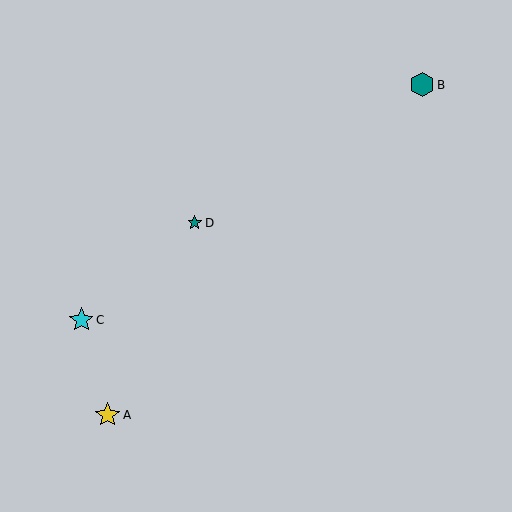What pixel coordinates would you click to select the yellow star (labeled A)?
Click at (107, 415) to select the yellow star A.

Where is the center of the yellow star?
The center of the yellow star is at (107, 415).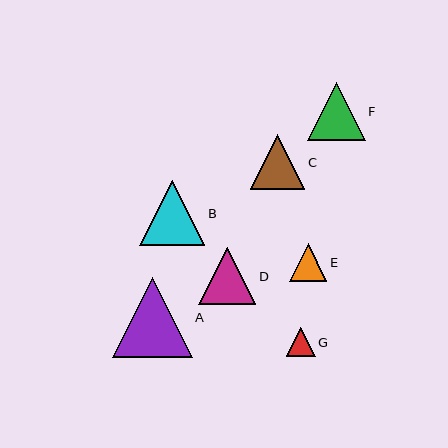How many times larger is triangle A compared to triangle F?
Triangle A is approximately 1.4 times the size of triangle F.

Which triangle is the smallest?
Triangle G is the smallest with a size of approximately 29 pixels.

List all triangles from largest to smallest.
From largest to smallest: A, B, F, D, C, E, G.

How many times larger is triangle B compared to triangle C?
Triangle B is approximately 1.2 times the size of triangle C.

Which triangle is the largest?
Triangle A is the largest with a size of approximately 80 pixels.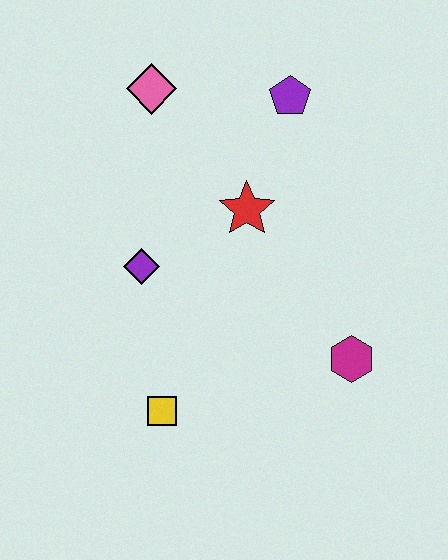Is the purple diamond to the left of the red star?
Yes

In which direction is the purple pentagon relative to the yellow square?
The purple pentagon is above the yellow square.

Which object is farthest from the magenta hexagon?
The pink diamond is farthest from the magenta hexagon.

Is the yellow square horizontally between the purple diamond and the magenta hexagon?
Yes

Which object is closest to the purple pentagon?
The red star is closest to the purple pentagon.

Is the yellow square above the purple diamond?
No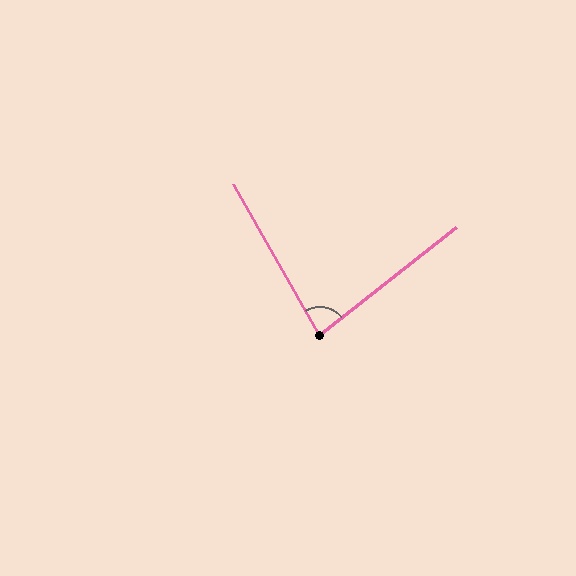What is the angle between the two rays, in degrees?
Approximately 81 degrees.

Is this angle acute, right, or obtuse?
It is acute.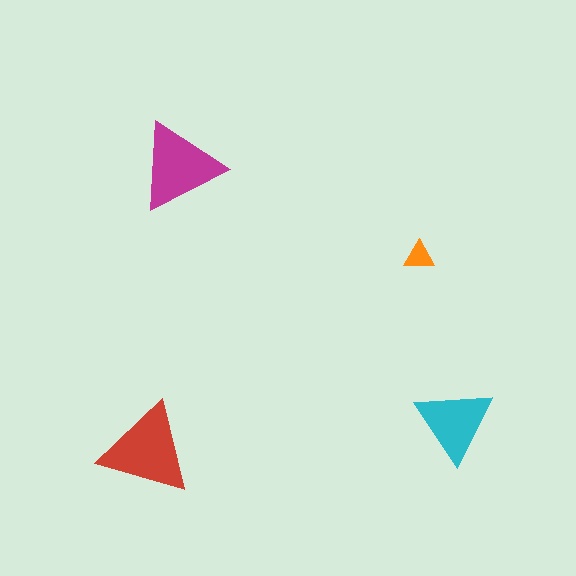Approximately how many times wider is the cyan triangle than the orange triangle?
About 2.5 times wider.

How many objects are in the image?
There are 4 objects in the image.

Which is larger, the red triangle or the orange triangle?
The red one.